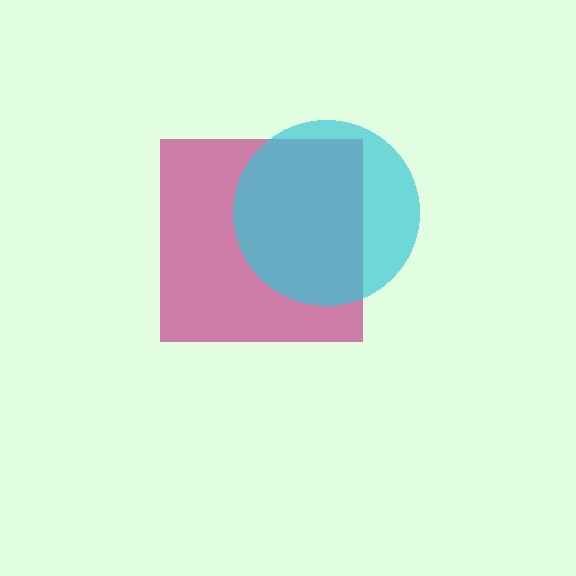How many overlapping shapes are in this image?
There are 2 overlapping shapes in the image.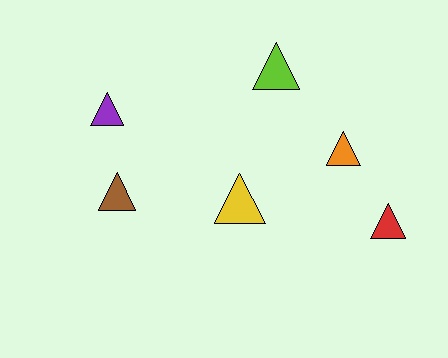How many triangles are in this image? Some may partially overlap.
There are 6 triangles.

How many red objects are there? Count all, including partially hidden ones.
There is 1 red object.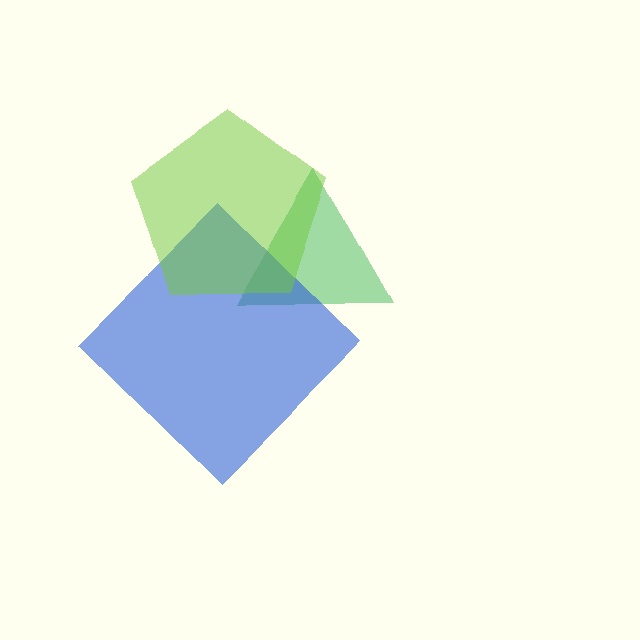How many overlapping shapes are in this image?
There are 3 overlapping shapes in the image.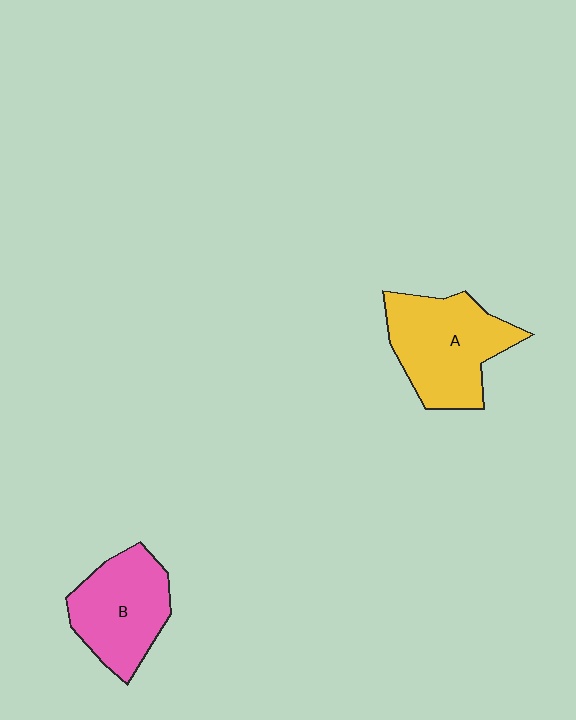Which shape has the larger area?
Shape A (yellow).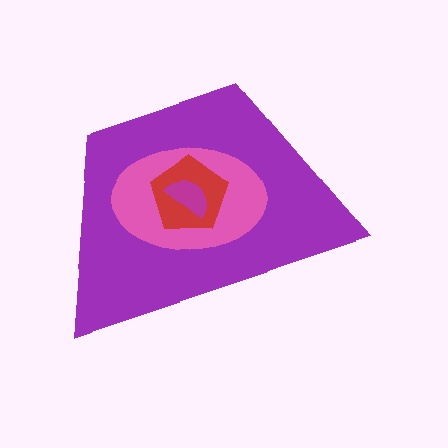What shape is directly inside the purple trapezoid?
The pink ellipse.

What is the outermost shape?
The purple trapezoid.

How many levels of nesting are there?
4.